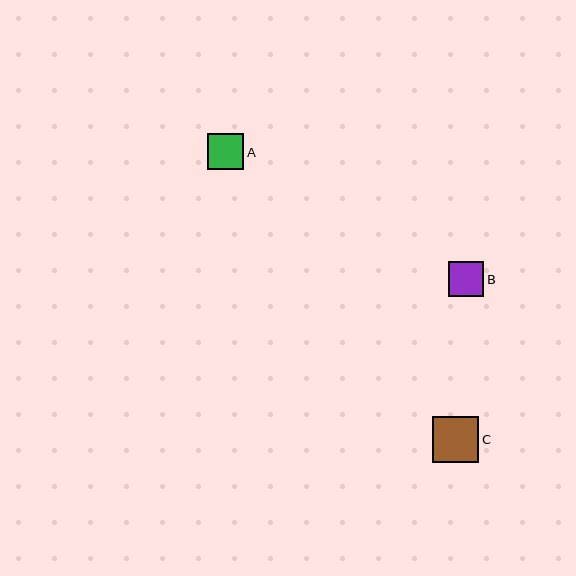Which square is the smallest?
Square B is the smallest with a size of approximately 35 pixels.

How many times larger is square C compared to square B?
Square C is approximately 1.3 times the size of square B.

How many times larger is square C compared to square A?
Square C is approximately 1.3 times the size of square A.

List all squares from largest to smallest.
From largest to smallest: C, A, B.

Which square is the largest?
Square C is the largest with a size of approximately 46 pixels.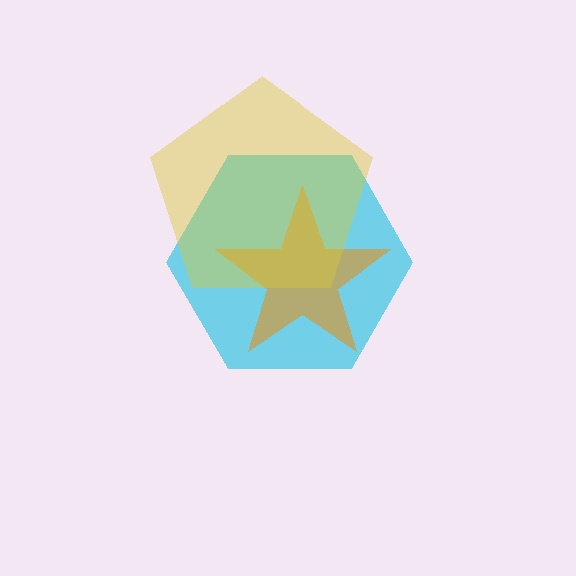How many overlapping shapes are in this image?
There are 3 overlapping shapes in the image.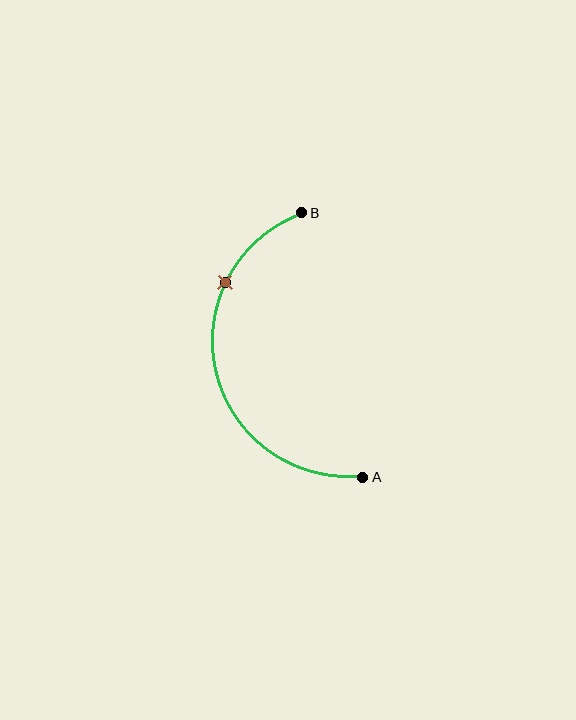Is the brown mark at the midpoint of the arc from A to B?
No. The brown mark lies on the arc but is closer to endpoint B. The arc midpoint would be at the point on the curve equidistant along the arc from both A and B.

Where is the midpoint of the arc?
The arc midpoint is the point on the curve farthest from the straight line joining A and B. It sits to the left of that line.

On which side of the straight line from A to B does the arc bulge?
The arc bulges to the left of the straight line connecting A and B.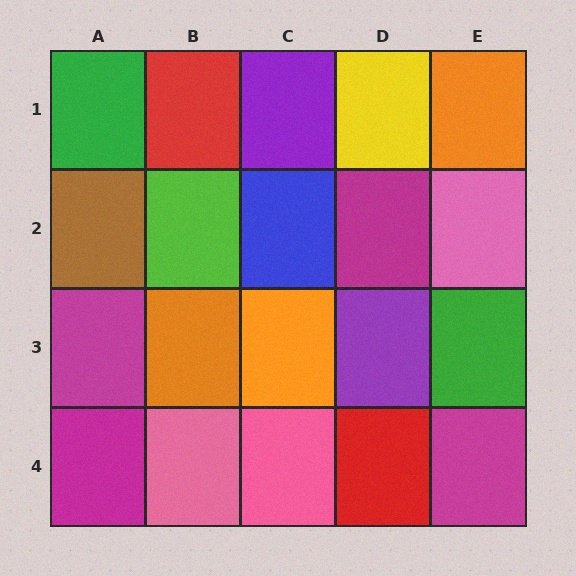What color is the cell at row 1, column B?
Red.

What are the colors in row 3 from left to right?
Magenta, orange, orange, purple, green.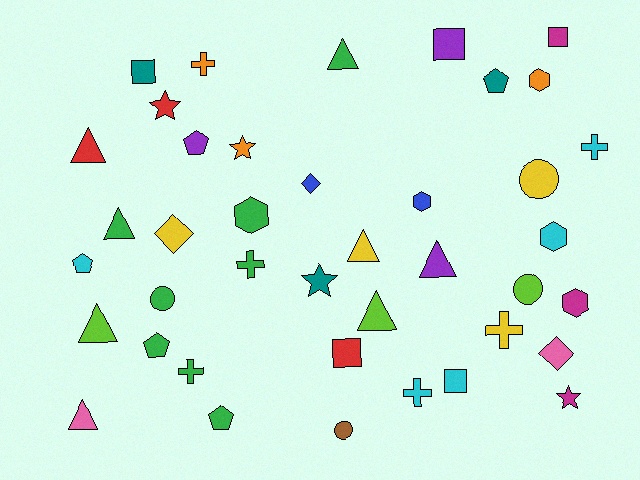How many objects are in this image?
There are 40 objects.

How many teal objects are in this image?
There are 3 teal objects.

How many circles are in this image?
There are 4 circles.